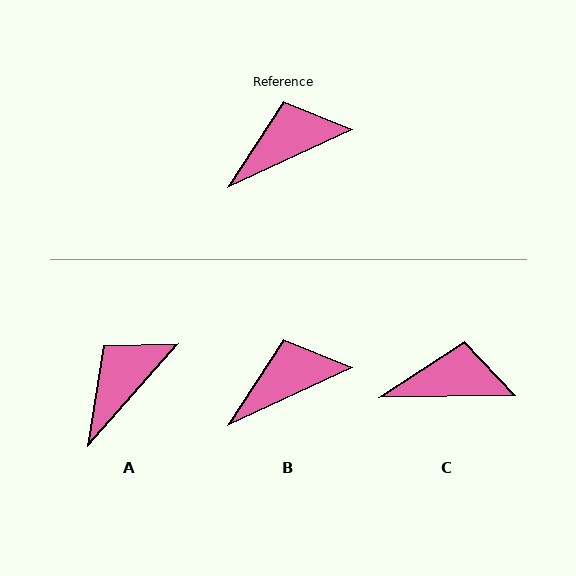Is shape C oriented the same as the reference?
No, it is off by about 24 degrees.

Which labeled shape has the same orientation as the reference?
B.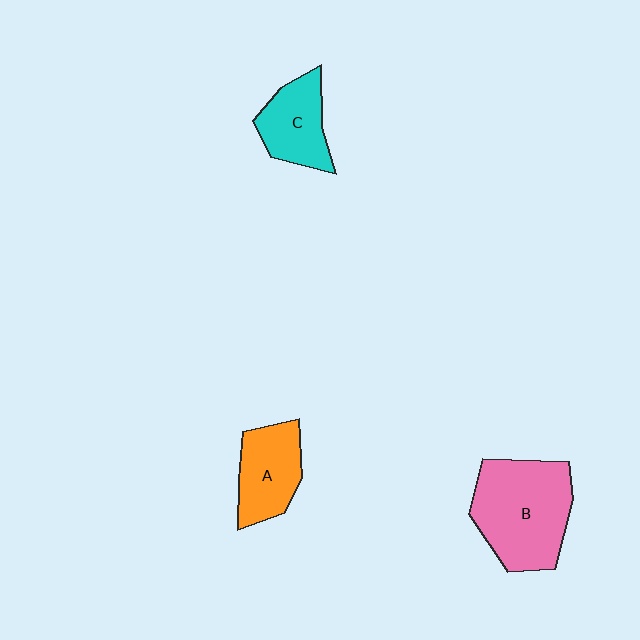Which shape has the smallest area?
Shape C (cyan).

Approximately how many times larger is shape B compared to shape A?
Approximately 1.7 times.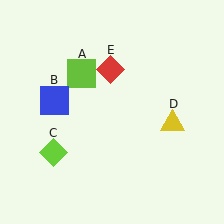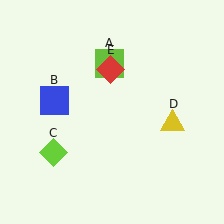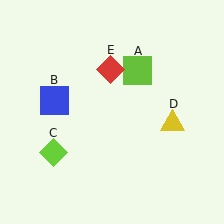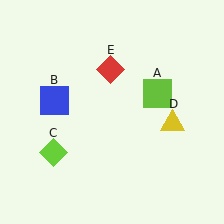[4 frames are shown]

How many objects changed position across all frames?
1 object changed position: lime square (object A).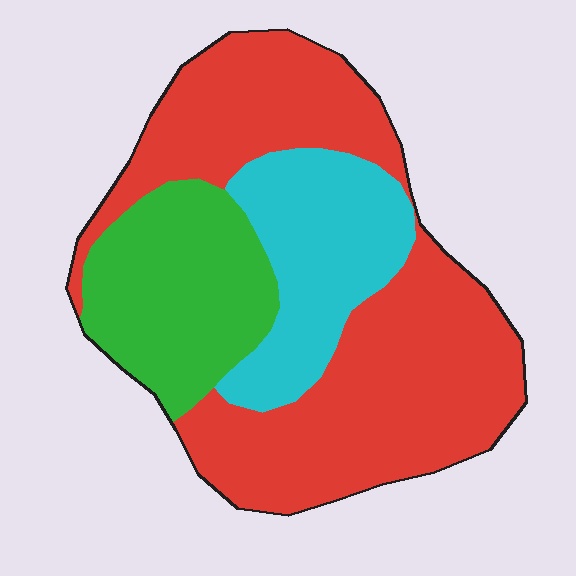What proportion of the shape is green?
Green takes up less than a quarter of the shape.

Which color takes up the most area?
Red, at roughly 55%.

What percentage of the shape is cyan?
Cyan takes up about one fifth (1/5) of the shape.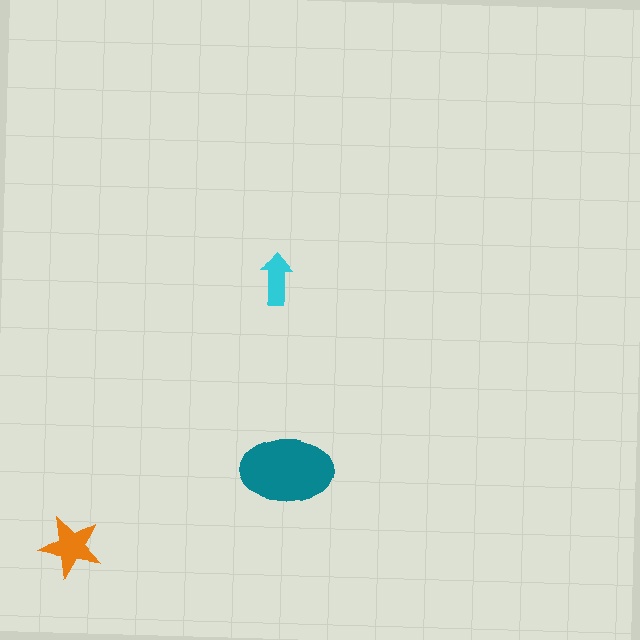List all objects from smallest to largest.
The cyan arrow, the orange star, the teal ellipse.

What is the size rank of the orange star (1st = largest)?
2nd.